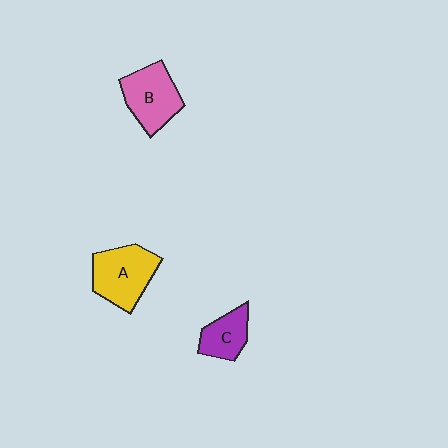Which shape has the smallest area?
Shape C (purple).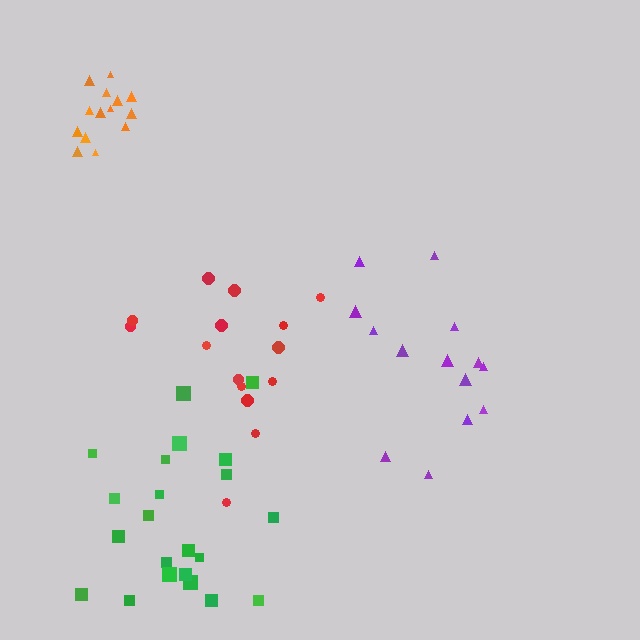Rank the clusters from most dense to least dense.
orange, purple, green, red.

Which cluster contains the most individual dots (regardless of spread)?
Green (22).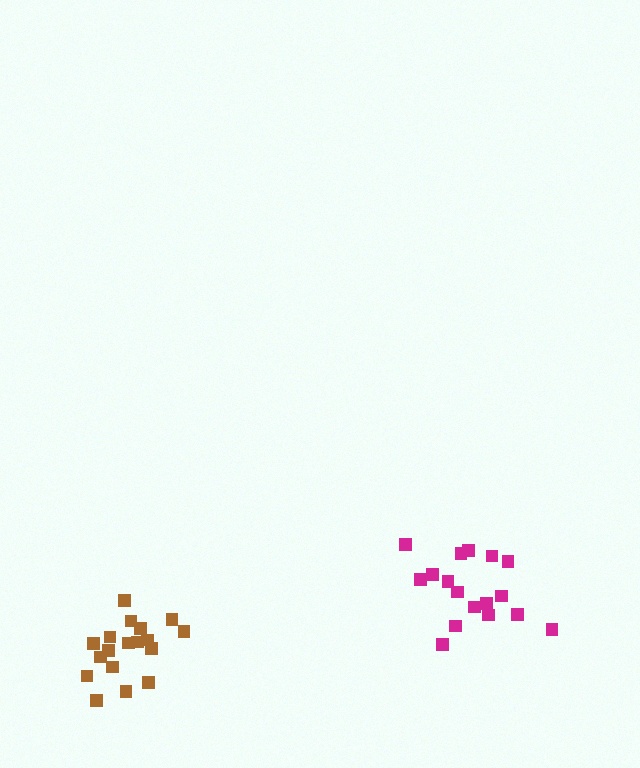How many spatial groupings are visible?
There are 2 spatial groupings.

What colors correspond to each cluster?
The clusters are colored: magenta, brown.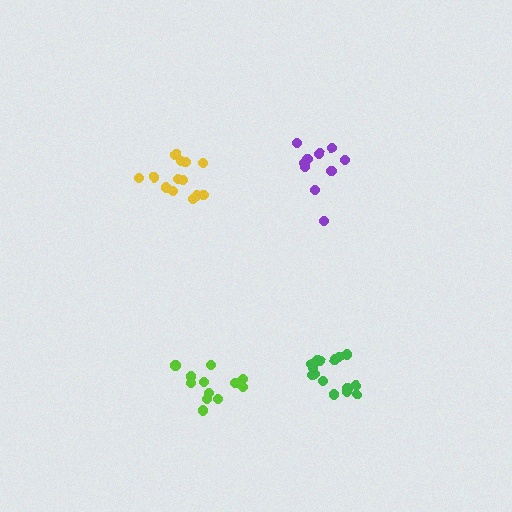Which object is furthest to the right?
The green cluster is rightmost.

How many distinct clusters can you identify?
There are 4 distinct clusters.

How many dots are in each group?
Group 1: 15 dots, Group 2: 10 dots, Group 3: 12 dots, Group 4: 14 dots (51 total).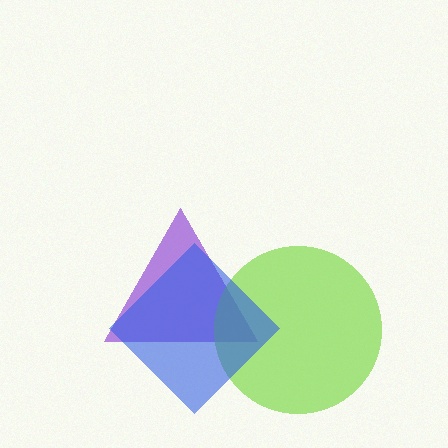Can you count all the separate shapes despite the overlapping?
Yes, there are 3 separate shapes.